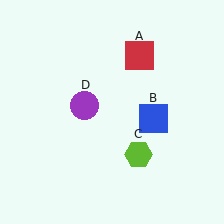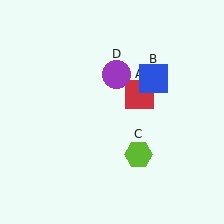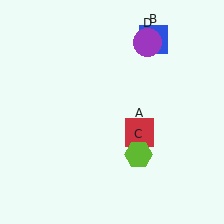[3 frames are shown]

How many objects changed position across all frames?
3 objects changed position: red square (object A), blue square (object B), purple circle (object D).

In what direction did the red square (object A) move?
The red square (object A) moved down.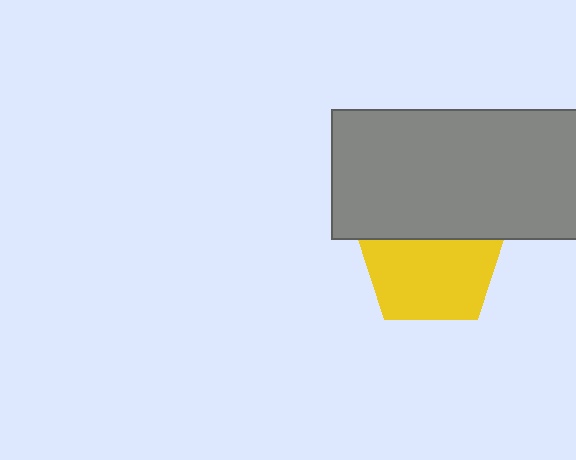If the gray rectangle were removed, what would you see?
You would see the complete yellow pentagon.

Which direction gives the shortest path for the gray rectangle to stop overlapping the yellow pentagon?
Moving up gives the shortest separation.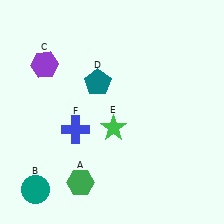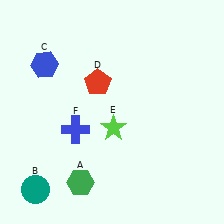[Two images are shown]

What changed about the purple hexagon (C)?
In Image 1, C is purple. In Image 2, it changed to blue.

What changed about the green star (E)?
In Image 1, E is green. In Image 2, it changed to lime.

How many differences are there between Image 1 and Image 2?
There are 3 differences between the two images.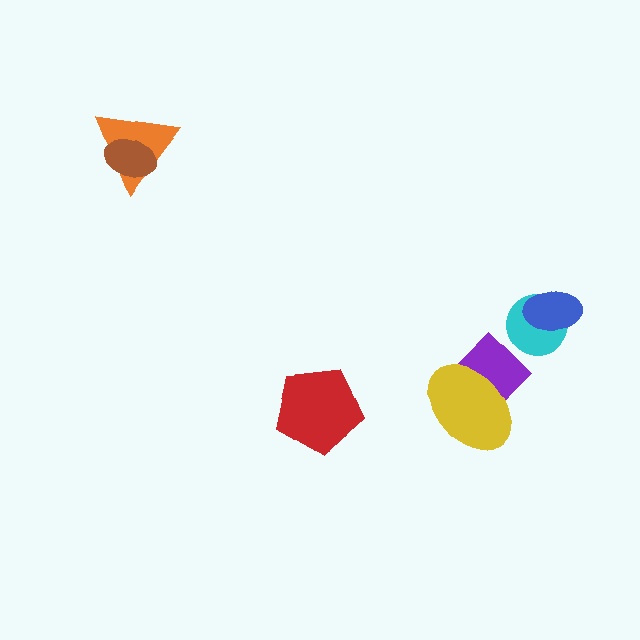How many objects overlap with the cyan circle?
1 object overlaps with the cyan circle.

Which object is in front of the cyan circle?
The blue ellipse is in front of the cyan circle.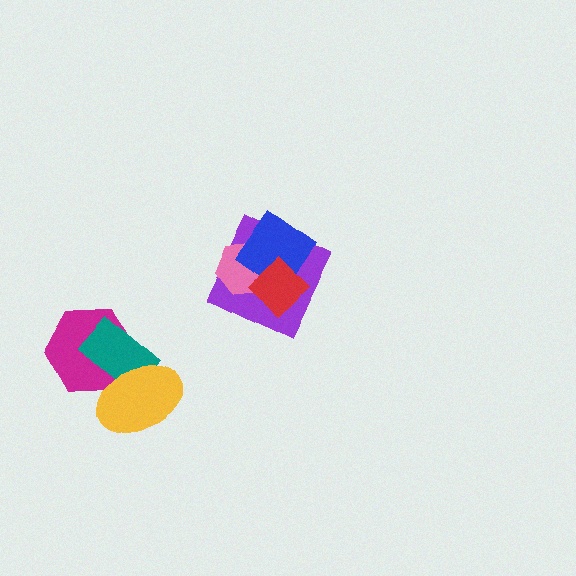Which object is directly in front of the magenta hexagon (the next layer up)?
The teal rectangle is directly in front of the magenta hexagon.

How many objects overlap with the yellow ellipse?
2 objects overlap with the yellow ellipse.